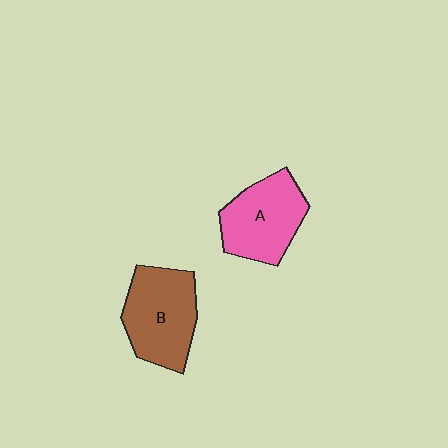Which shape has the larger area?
Shape B (brown).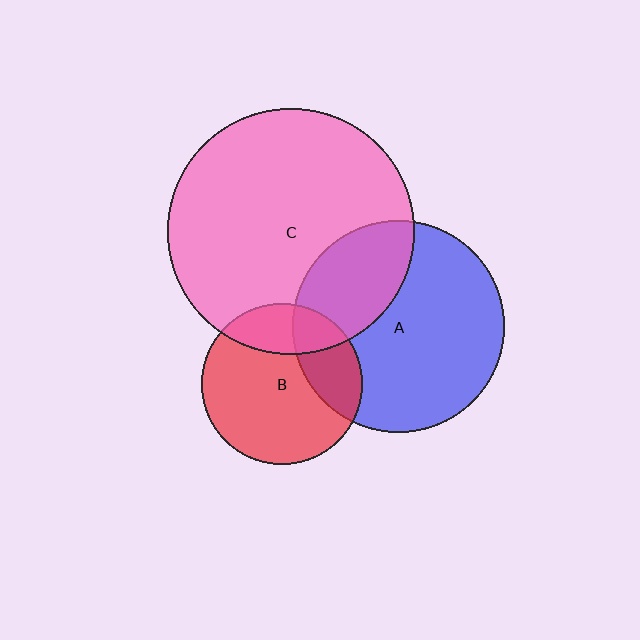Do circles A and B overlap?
Yes.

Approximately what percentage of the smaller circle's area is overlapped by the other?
Approximately 25%.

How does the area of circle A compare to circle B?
Approximately 1.7 times.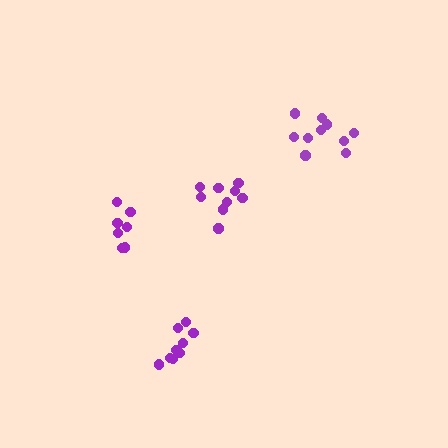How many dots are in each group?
Group 1: 7 dots, Group 2: 9 dots, Group 3: 9 dots, Group 4: 10 dots (35 total).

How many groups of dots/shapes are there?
There are 4 groups.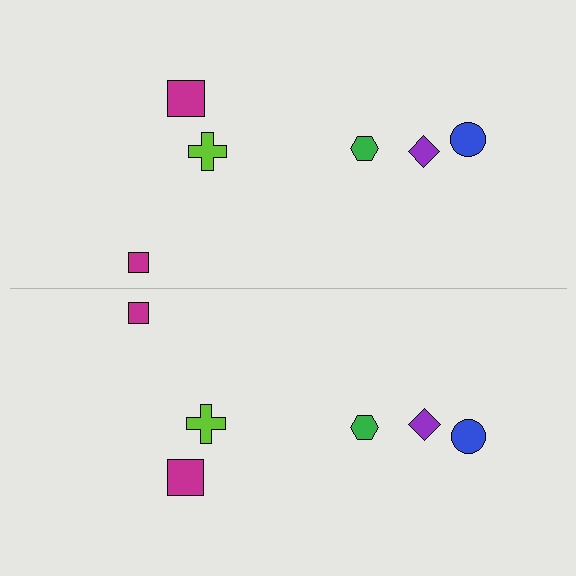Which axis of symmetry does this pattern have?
The pattern has a horizontal axis of symmetry running through the center of the image.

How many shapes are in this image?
There are 12 shapes in this image.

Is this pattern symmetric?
Yes, this pattern has bilateral (reflection) symmetry.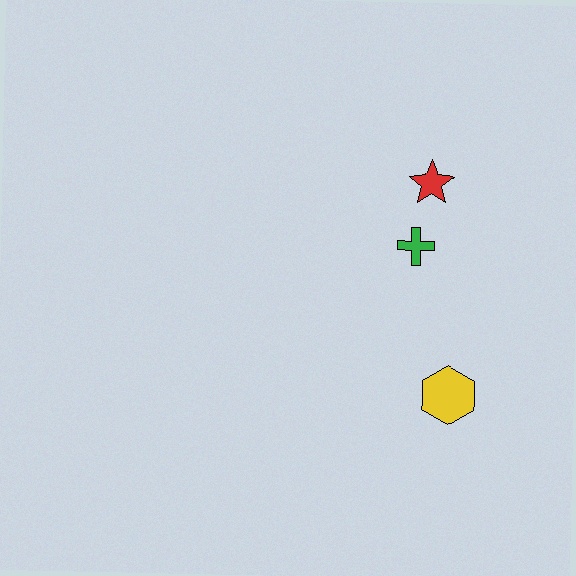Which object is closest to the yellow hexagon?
The green cross is closest to the yellow hexagon.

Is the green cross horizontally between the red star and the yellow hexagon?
No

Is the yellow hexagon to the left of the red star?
No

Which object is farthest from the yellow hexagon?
The red star is farthest from the yellow hexagon.